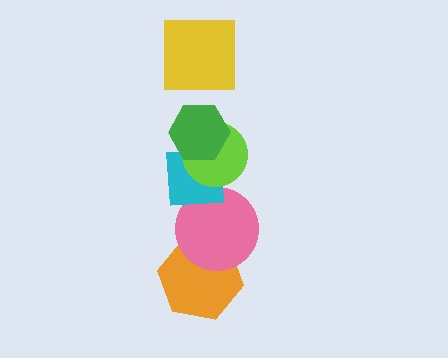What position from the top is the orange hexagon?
The orange hexagon is 6th from the top.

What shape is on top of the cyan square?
The lime circle is on top of the cyan square.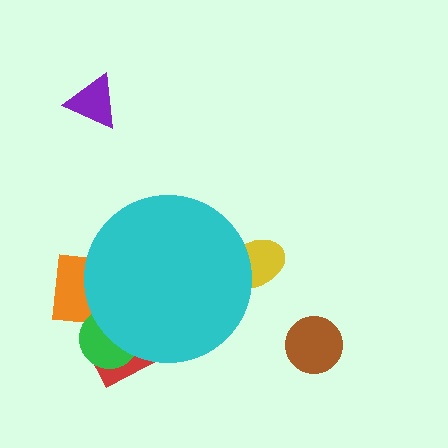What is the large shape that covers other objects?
A cyan circle.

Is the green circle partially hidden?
Yes, the green circle is partially hidden behind the cyan circle.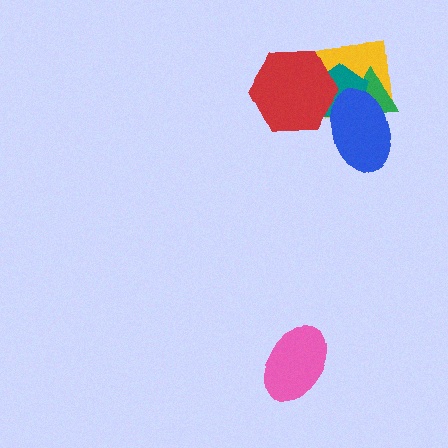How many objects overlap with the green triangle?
3 objects overlap with the green triangle.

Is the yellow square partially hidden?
Yes, it is partially covered by another shape.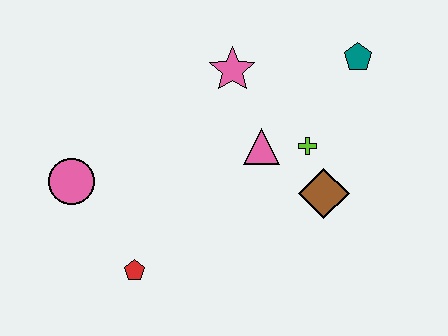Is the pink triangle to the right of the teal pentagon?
No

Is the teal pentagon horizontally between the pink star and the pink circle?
No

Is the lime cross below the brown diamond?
No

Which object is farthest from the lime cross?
The pink circle is farthest from the lime cross.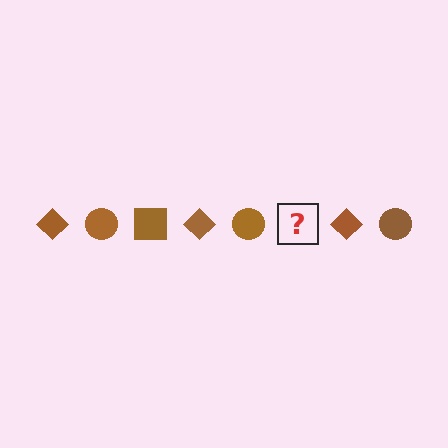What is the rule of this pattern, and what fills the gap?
The rule is that the pattern cycles through diamond, circle, square shapes in brown. The gap should be filled with a brown square.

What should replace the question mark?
The question mark should be replaced with a brown square.